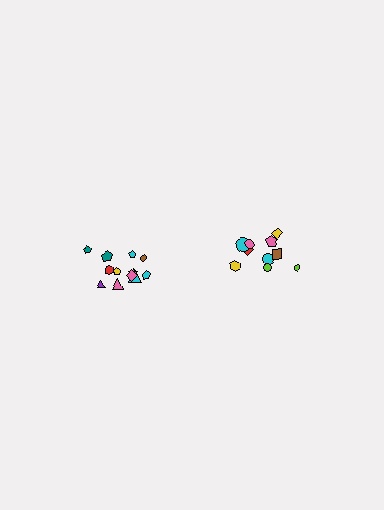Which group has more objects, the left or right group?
The left group.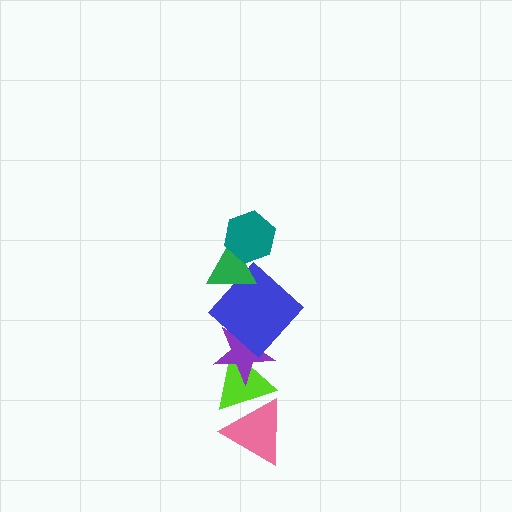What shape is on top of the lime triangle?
The purple star is on top of the lime triangle.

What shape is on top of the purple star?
The blue diamond is on top of the purple star.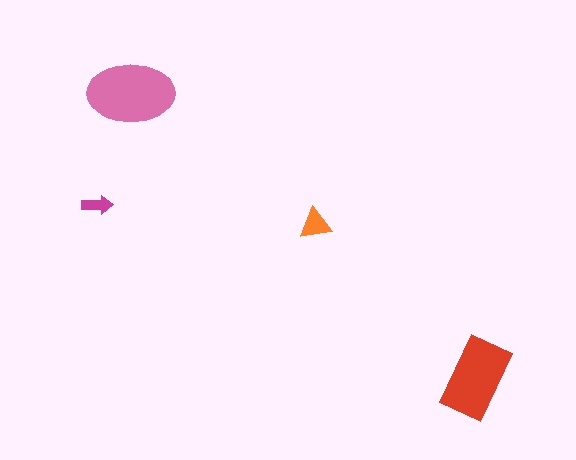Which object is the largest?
The pink ellipse.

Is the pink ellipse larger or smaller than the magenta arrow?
Larger.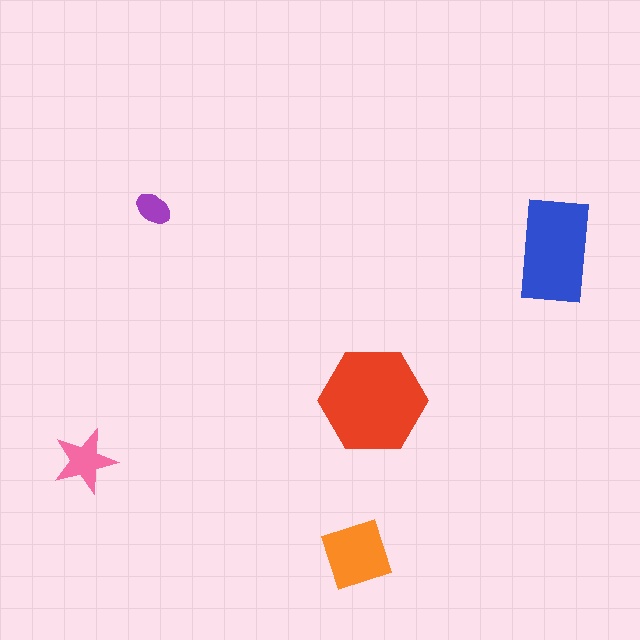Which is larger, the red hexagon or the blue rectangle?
The red hexagon.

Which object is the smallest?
The purple ellipse.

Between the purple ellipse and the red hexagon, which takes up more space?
The red hexagon.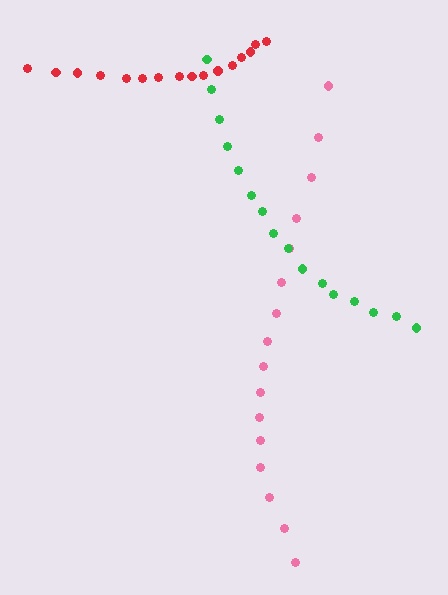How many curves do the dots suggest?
There are 3 distinct paths.